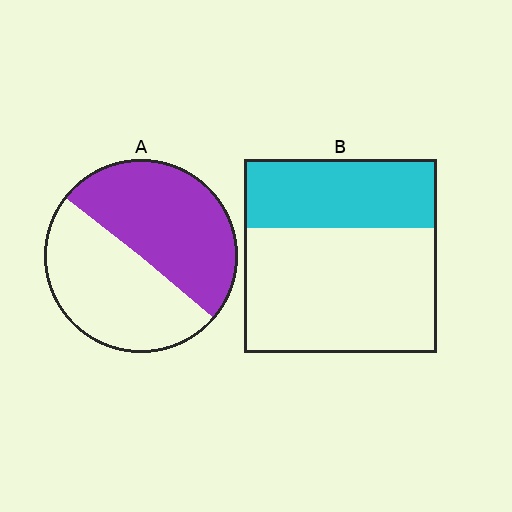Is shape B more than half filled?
No.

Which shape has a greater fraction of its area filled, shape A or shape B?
Shape A.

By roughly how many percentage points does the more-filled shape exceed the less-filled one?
By roughly 15 percentage points (A over B).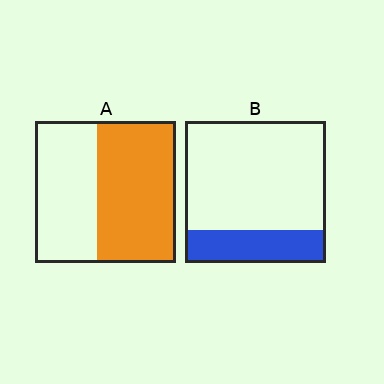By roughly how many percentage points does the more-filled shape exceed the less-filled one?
By roughly 35 percentage points (A over B).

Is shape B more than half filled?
No.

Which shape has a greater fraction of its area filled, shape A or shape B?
Shape A.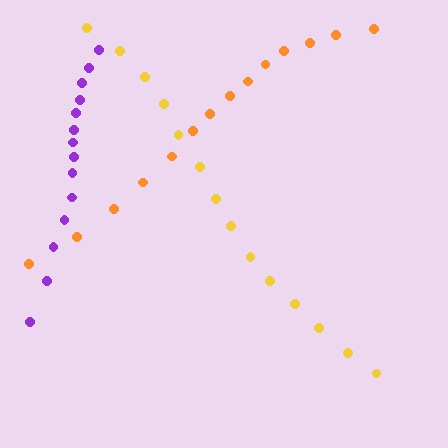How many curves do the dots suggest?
There are 3 distinct paths.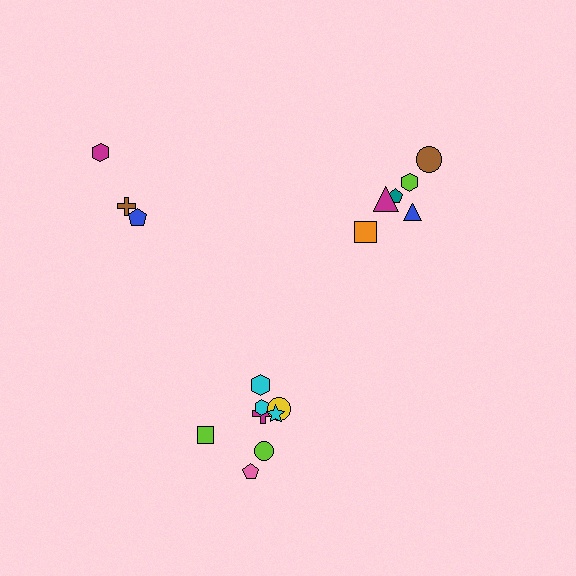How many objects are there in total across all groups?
There are 17 objects.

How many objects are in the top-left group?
There are 3 objects.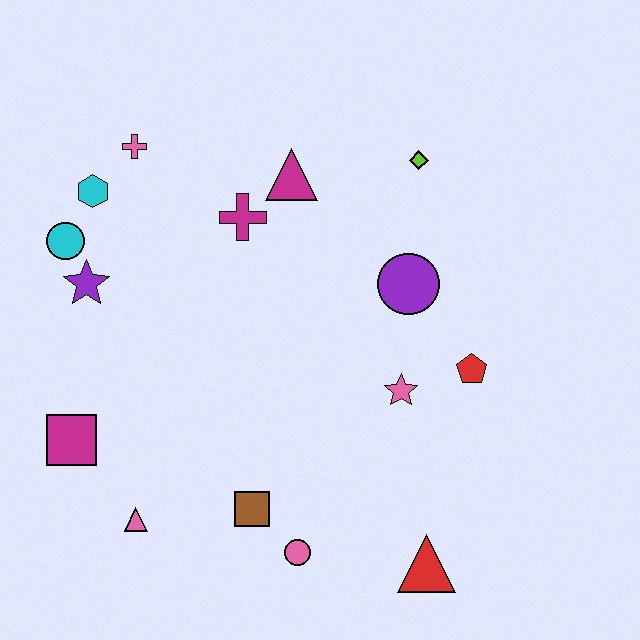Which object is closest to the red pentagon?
The pink star is closest to the red pentagon.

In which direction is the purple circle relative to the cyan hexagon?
The purple circle is to the right of the cyan hexagon.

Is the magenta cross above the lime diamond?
No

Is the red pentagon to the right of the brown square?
Yes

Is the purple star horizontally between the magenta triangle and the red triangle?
No